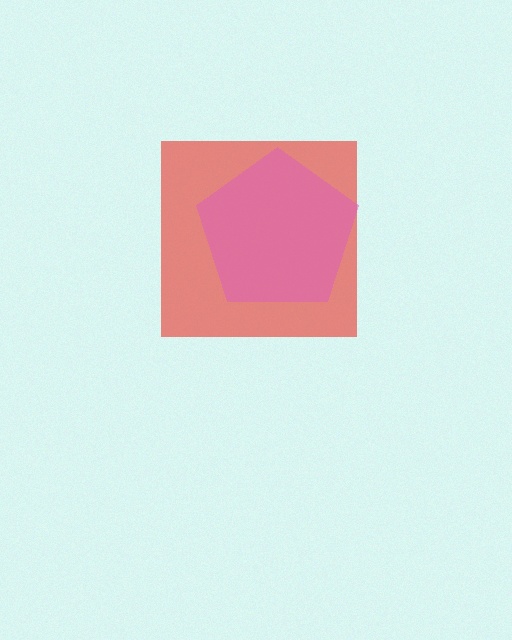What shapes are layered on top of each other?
The layered shapes are: a red square, a pink pentagon.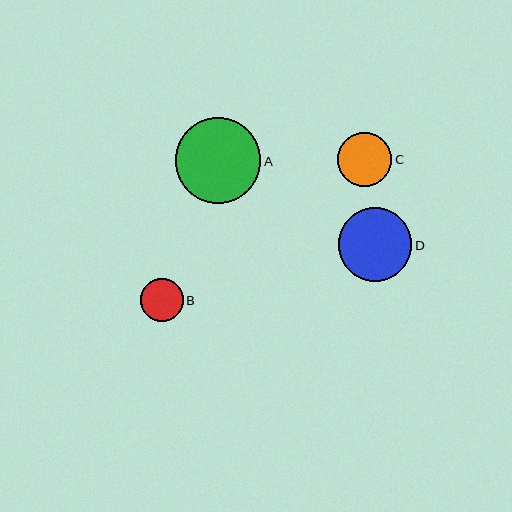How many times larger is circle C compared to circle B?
Circle C is approximately 1.3 times the size of circle B.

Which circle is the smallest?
Circle B is the smallest with a size of approximately 43 pixels.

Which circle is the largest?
Circle A is the largest with a size of approximately 86 pixels.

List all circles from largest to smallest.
From largest to smallest: A, D, C, B.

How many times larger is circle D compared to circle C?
Circle D is approximately 1.4 times the size of circle C.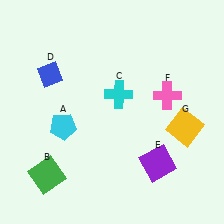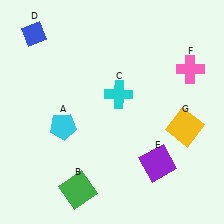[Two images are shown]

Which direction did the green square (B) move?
The green square (B) moved right.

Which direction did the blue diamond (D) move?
The blue diamond (D) moved up.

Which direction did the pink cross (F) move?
The pink cross (F) moved up.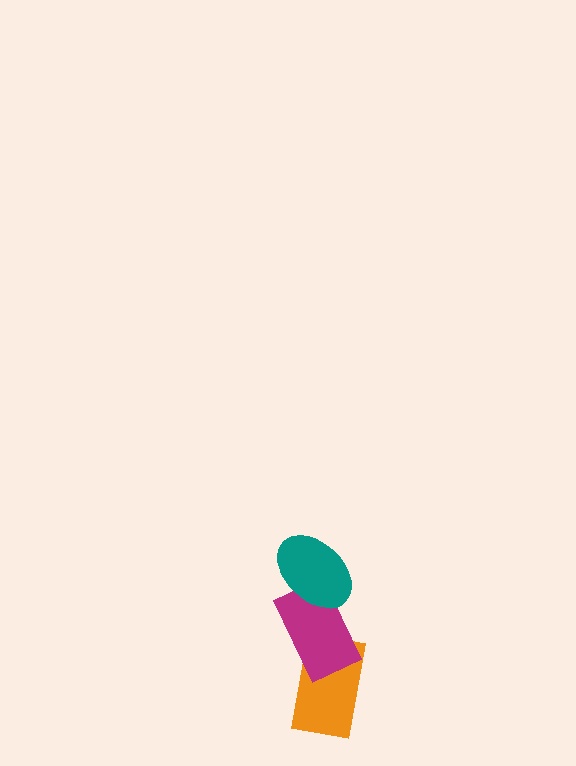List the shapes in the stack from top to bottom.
From top to bottom: the teal ellipse, the magenta rectangle, the orange rectangle.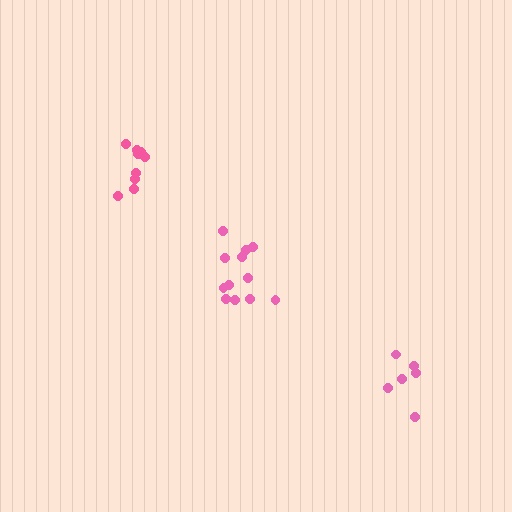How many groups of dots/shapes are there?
There are 3 groups.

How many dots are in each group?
Group 1: 6 dots, Group 2: 9 dots, Group 3: 12 dots (27 total).